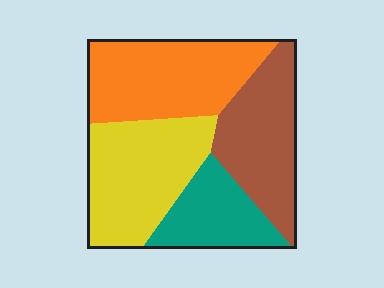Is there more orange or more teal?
Orange.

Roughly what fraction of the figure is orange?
Orange takes up about one third (1/3) of the figure.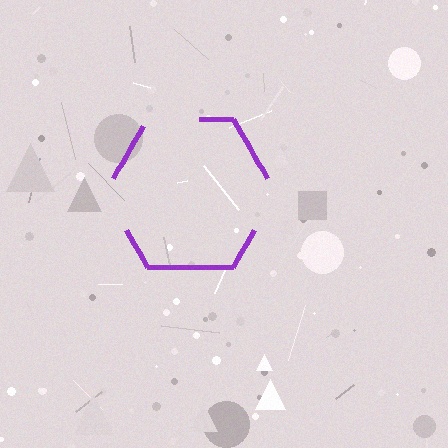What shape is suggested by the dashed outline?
The dashed outline suggests a hexagon.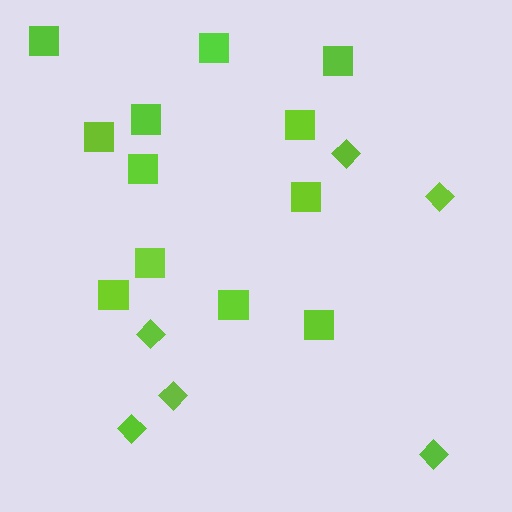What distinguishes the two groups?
There are 2 groups: one group of squares (12) and one group of diamonds (6).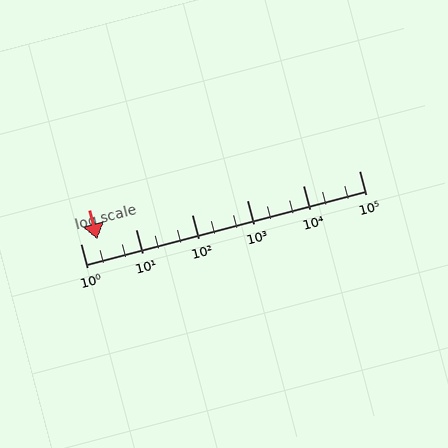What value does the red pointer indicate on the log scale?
The pointer indicates approximately 2.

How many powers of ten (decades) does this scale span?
The scale spans 5 decades, from 1 to 100000.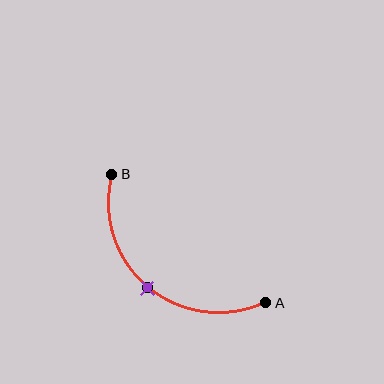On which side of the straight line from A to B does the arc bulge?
The arc bulges below and to the left of the straight line connecting A and B.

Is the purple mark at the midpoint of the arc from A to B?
Yes. The purple mark lies on the arc at equal arc-length from both A and B — it is the arc midpoint.